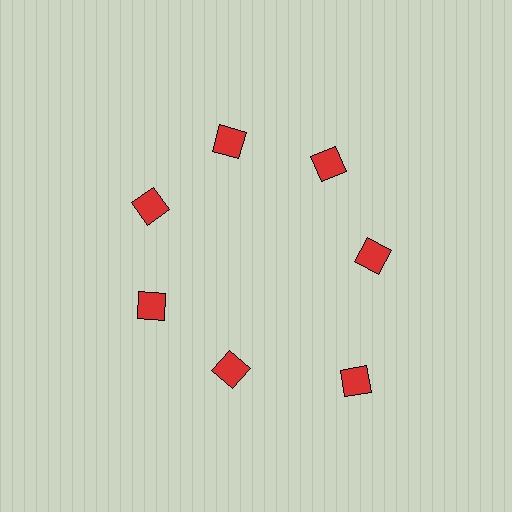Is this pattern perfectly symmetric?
No. The 7 red diamonds are arranged in a ring, but one element near the 5 o'clock position is pushed outward from the center, breaking the 7-fold rotational symmetry.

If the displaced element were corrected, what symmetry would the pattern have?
It would have 7-fold rotational symmetry — the pattern would map onto itself every 51 degrees.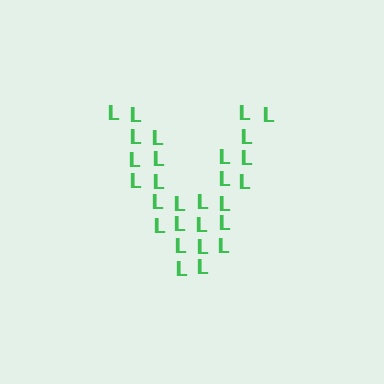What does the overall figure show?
The overall figure shows the letter V.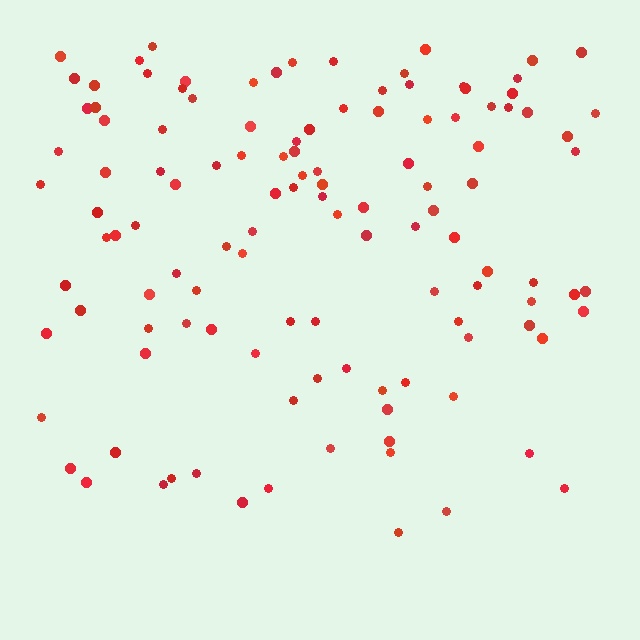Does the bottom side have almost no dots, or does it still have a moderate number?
Still a moderate number, just noticeably fewer than the top.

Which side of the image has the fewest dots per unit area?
The bottom.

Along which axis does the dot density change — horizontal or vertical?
Vertical.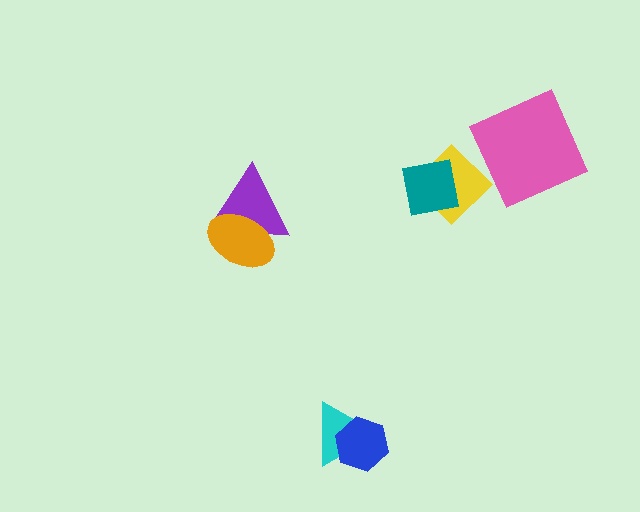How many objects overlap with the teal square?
1 object overlaps with the teal square.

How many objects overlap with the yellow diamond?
1 object overlaps with the yellow diamond.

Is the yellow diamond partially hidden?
Yes, it is partially covered by another shape.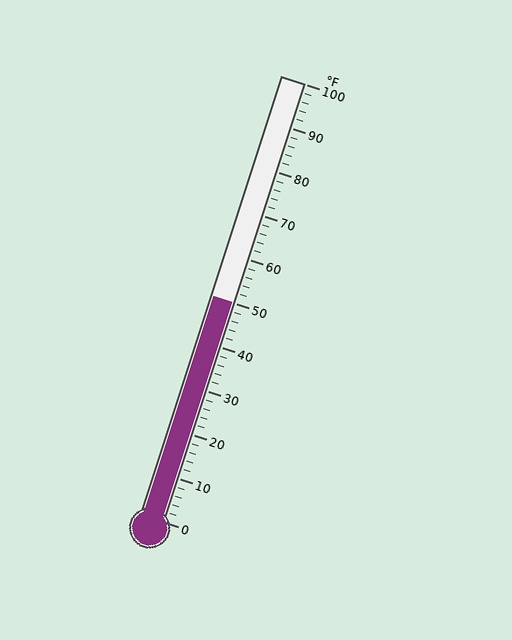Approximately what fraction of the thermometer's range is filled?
The thermometer is filled to approximately 50% of its range.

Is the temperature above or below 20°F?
The temperature is above 20°F.